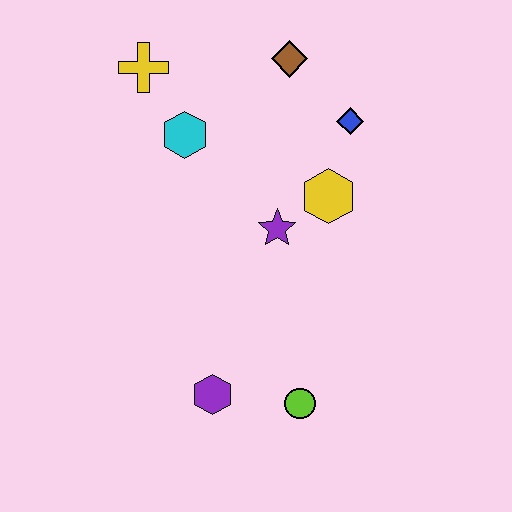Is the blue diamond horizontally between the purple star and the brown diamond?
No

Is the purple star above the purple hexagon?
Yes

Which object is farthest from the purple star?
The yellow cross is farthest from the purple star.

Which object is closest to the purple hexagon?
The lime circle is closest to the purple hexagon.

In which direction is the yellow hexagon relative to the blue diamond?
The yellow hexagon is below the blue diamond.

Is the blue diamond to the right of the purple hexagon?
Yes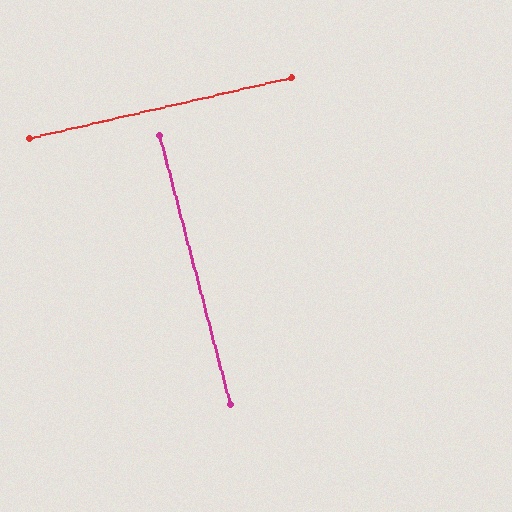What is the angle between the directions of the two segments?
Approximately 88 degrees.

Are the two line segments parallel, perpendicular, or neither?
Perpendicular — they meet at approximately 88°.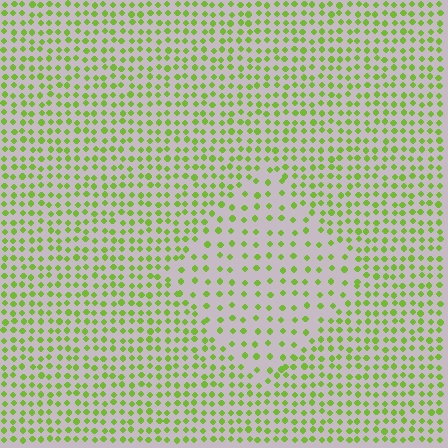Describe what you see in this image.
The image contains small lime elements arranged at two different densities. A diamond-shaped region is visible where the elements are less densely packed than the surrounding area.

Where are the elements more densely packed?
The elements are more densely packed outside the diamond boundary.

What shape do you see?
I see a diamond.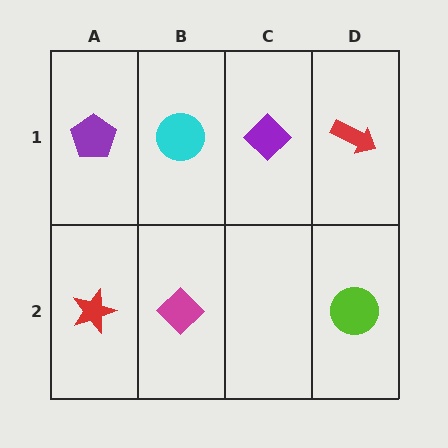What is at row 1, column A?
A purple pentagon.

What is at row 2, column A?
A red star.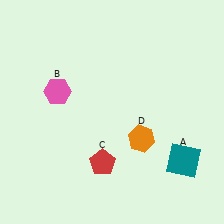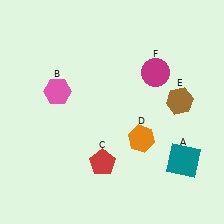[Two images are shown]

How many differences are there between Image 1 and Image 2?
There are 2 differences between the two images.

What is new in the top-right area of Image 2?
A brown hexagon (E) was added in the top-right area of Image 2.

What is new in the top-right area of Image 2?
A magenta circle (F) was added in the top-right area of Image 2.